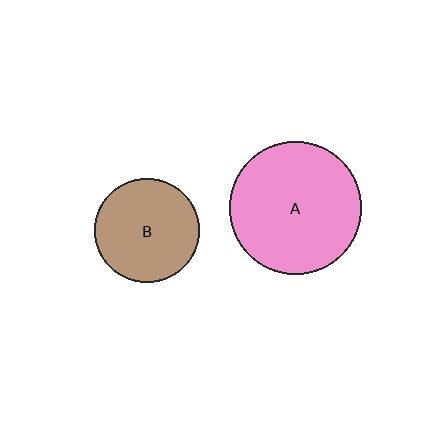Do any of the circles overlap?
No, none of the circles overlap.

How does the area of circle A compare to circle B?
Approximately 1.6 times.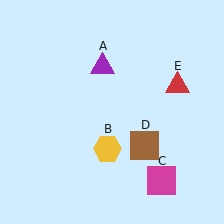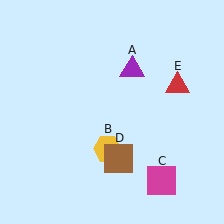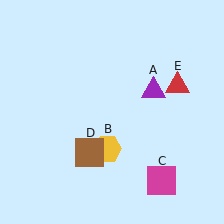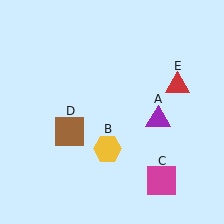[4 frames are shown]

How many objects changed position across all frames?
2 objects changed position: purple triangle (object A), brown square (object D).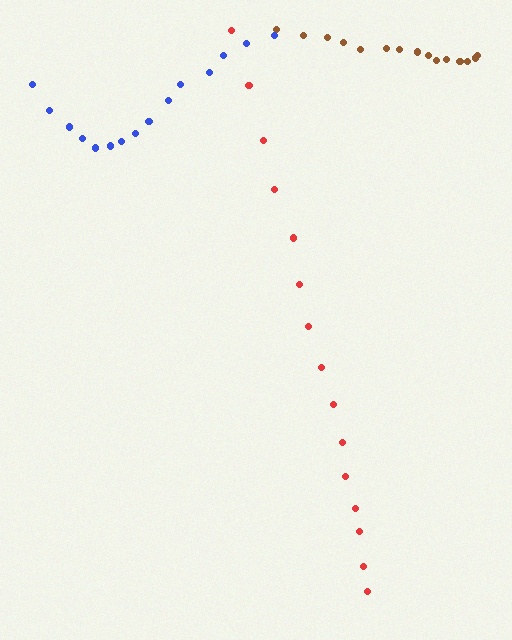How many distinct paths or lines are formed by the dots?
There are 3 distinct paths.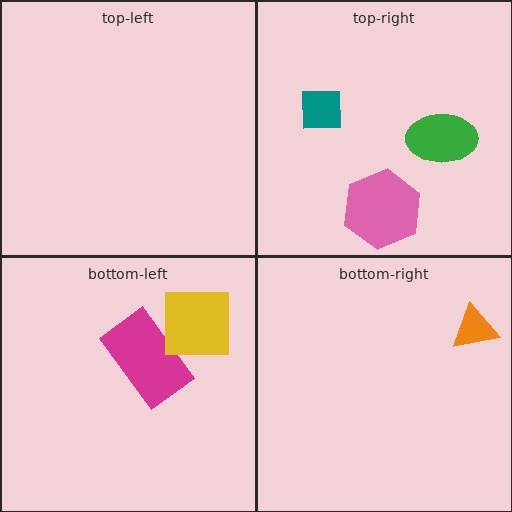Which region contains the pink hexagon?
The top-right region.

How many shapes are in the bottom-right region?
1.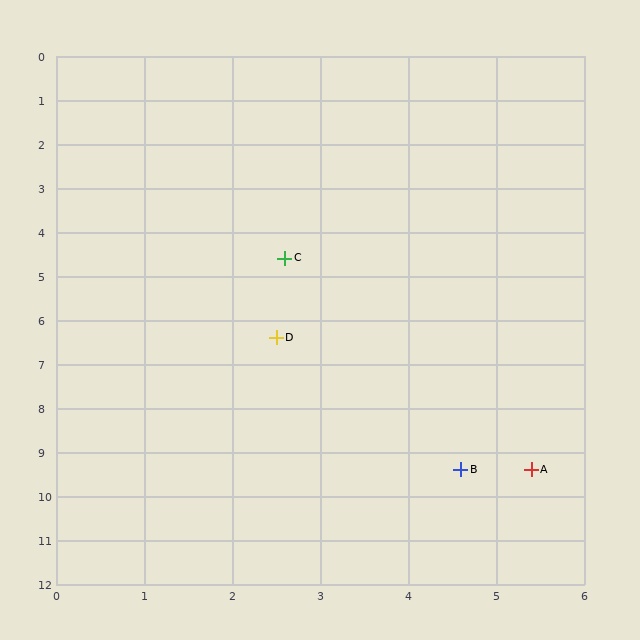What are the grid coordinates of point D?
Point D is at approximately (2.5, 6.4).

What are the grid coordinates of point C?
Point C is at approximately (2.6, 4.6).